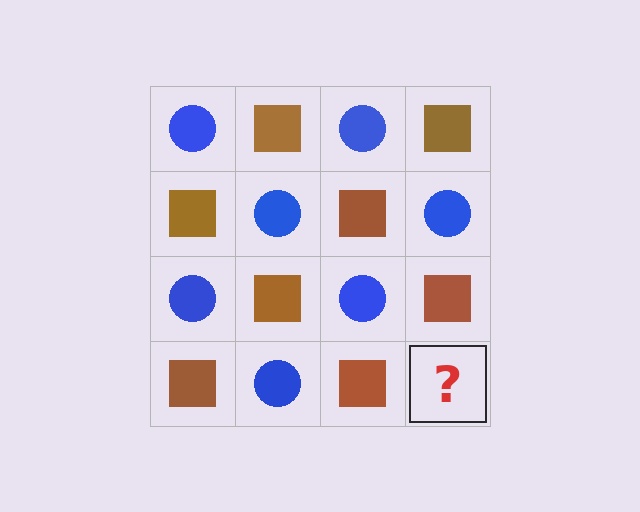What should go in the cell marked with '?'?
The missing cell should contain a blue circle.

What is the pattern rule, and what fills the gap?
The rule is that it alternates blue circle and brown square in a checkerboard pattern. The gap should be filled with a blue circle.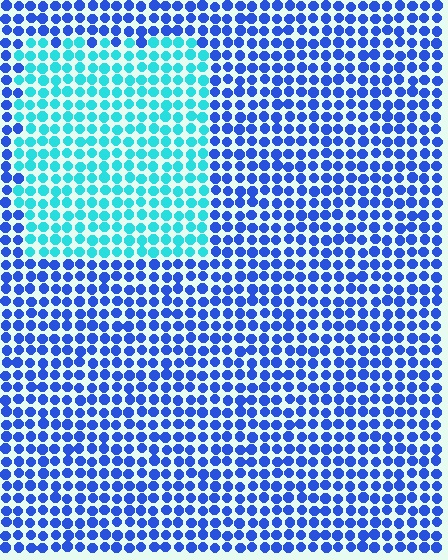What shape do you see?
I see a rectangle.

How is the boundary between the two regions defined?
The boundary is defined purely by a slight shift in hue (about 46 degrees). Spacing, size, and orientation are identical on both sides.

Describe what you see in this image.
The image is filled with small blue elements in a uniform arrangement. A rectangle-shaped region is visible where the elements are tinted to a slightly different hue, forming a subtle color boundary.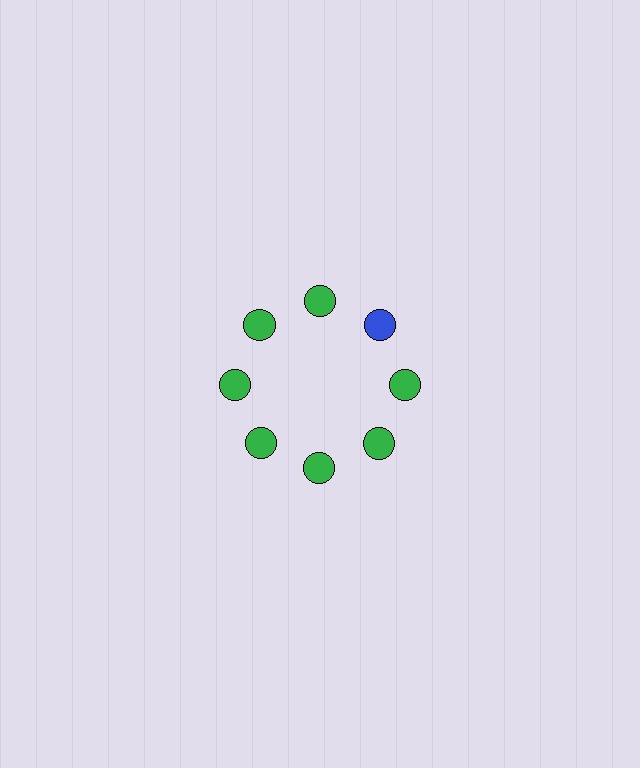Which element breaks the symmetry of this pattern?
The blue circle at roughly the 2 o'clock position breaks the symmetry. All other shapes are green circles.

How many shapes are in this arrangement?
There are 8 shapes arranged in a ring pattern.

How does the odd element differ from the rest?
It has a different color: blue instead of green.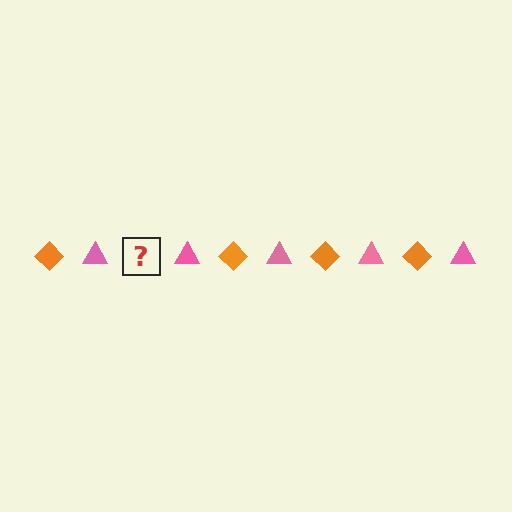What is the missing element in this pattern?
The missing element is an orange diamond.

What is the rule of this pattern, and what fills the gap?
The rule is that the pattern alternates between orange diamond and pink triangle. The gap should be filled with an orange diamond.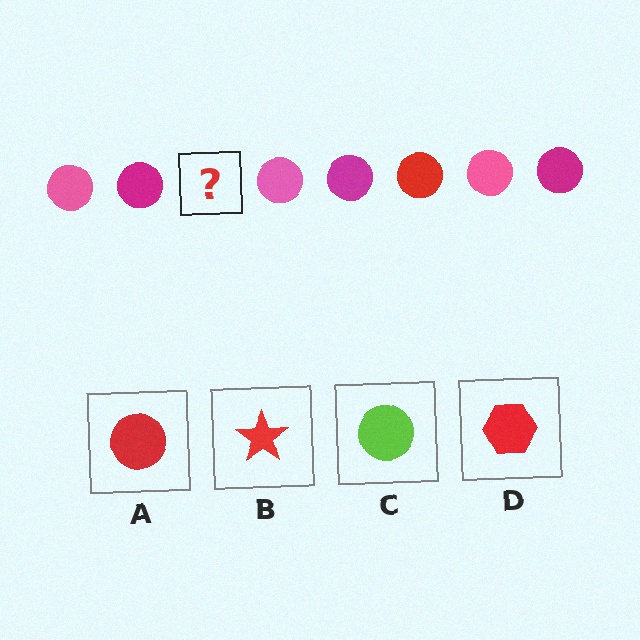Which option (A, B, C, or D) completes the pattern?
A.